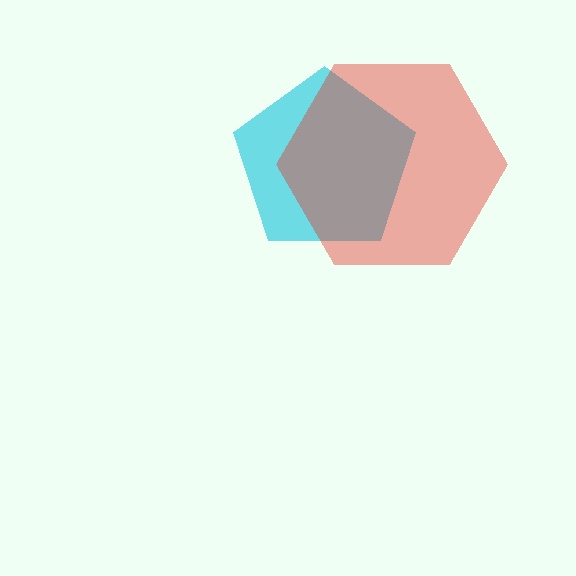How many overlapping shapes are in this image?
There are 2 overlapping shapes in the image.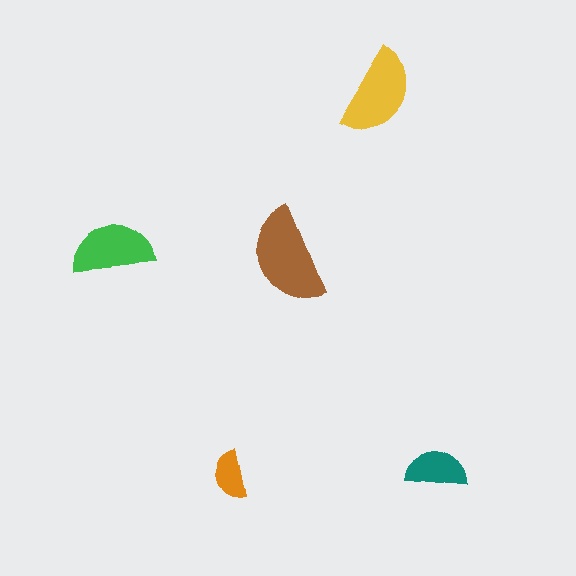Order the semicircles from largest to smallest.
the brown one, the yellow one, the green one, the teal one, the orange one.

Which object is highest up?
The yellow semicircle is topmost.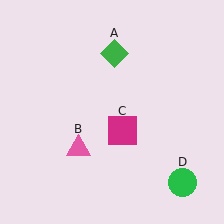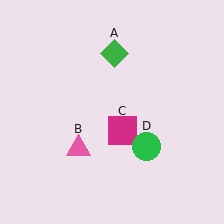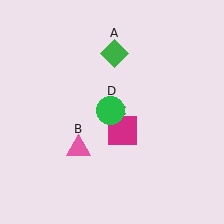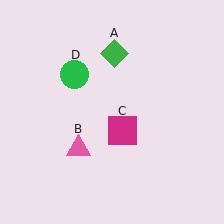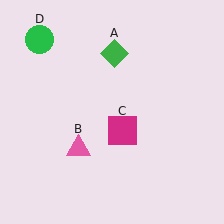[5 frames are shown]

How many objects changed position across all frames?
1 object changed position: green circle (object D).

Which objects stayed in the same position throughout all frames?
Green diamond (object A) and pink triangle (object B) and magenta square (object C) remained stationary.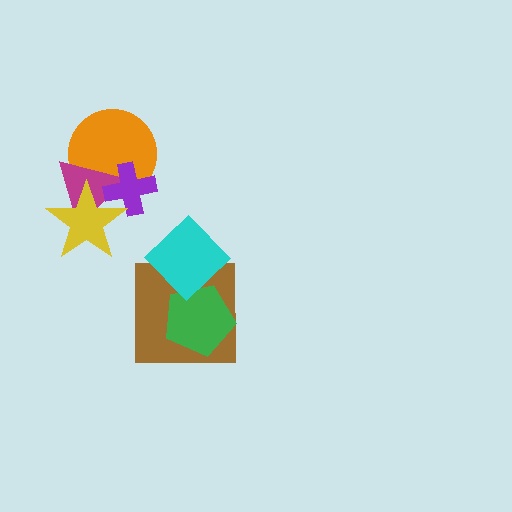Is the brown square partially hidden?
Yes, it is partially covered by another shape.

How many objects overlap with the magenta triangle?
3 objects overlap with the magenta triangle.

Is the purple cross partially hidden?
Yes, it is partially covered by another shape.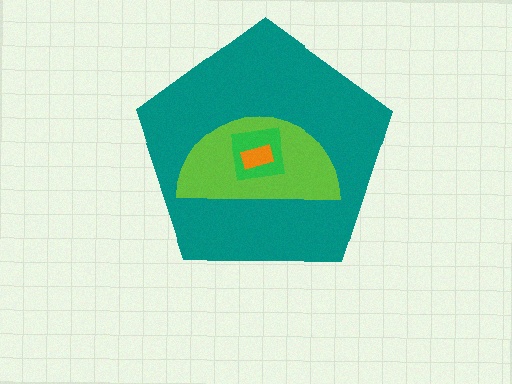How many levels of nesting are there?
4.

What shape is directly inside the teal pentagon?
The lime semicircle.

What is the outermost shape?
The teal pentagon.